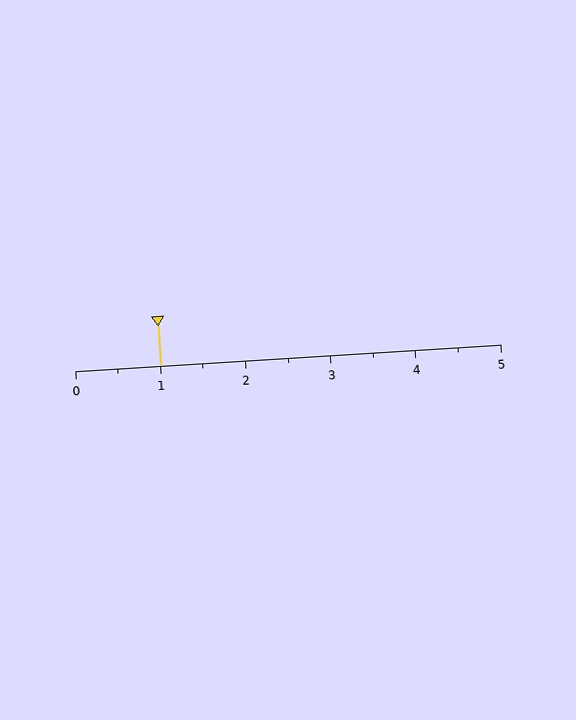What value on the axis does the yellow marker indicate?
The marker indicates approximately 1.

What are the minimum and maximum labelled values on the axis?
The axis runs from 0 to 5.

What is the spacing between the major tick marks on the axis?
The major ticks are spaced 1 apart.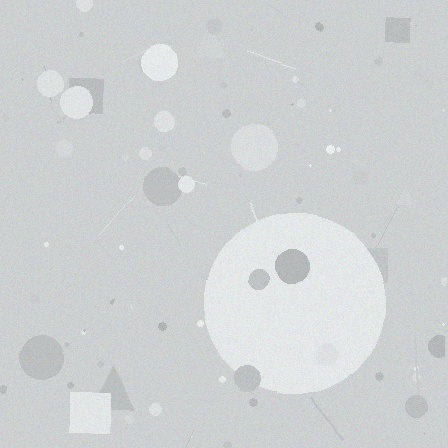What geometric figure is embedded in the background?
A circle is embedded in the background.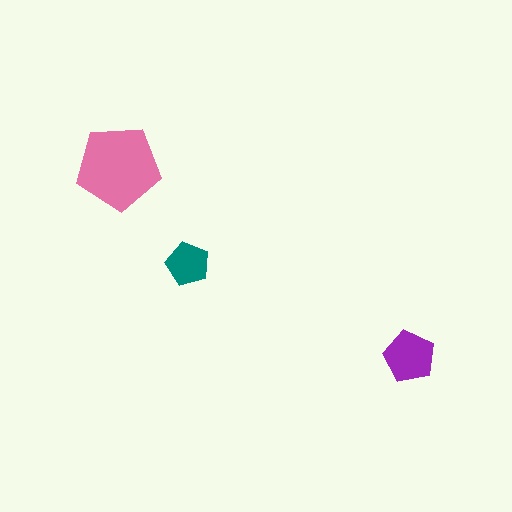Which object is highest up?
The pink pentagon is topmost.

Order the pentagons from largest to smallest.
the pink one, the purple one, the teal one.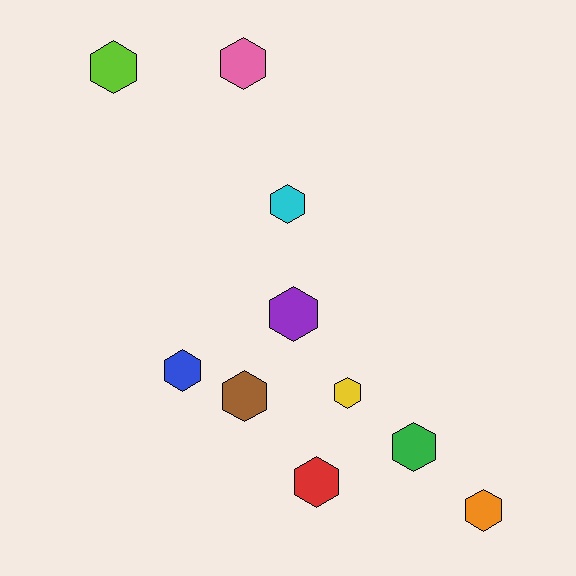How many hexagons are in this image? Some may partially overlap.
There are 10 hexagons.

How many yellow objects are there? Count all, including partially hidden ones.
There is 1 yellow object.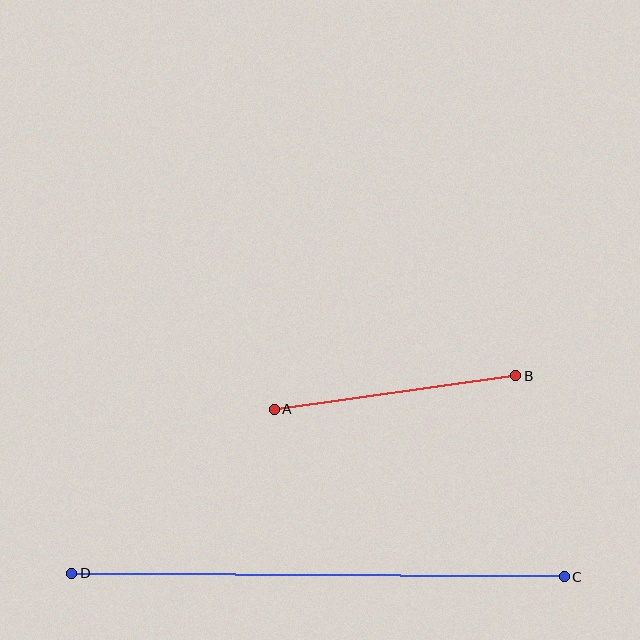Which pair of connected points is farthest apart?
Points C and D are farthest apart.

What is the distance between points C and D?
The distance is approximately 492 pixels.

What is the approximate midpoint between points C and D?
The midpoint is at approximately (318, 575) pixels.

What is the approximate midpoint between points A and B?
The midpoint is at approximately (395, 392) pixels.